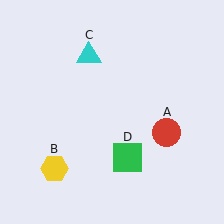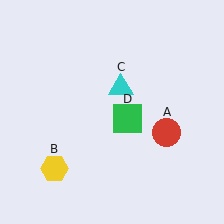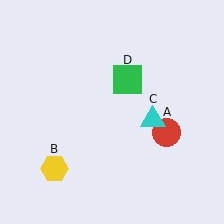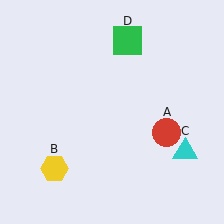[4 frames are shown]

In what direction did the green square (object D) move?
The green square (object D) moved up.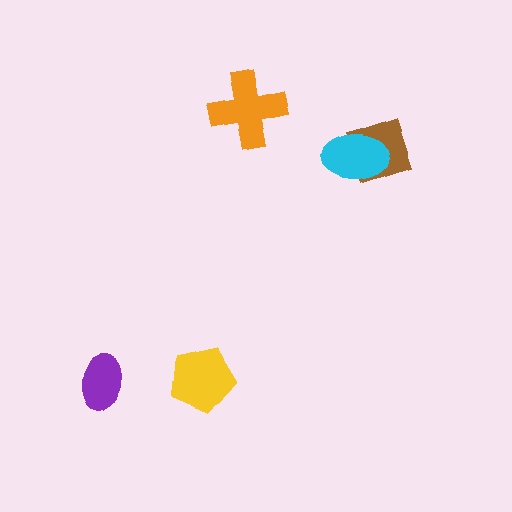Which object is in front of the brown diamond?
The cyan ellipse is in front of the brown diamond.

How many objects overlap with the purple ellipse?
0 objects overlap with the purple ellipse.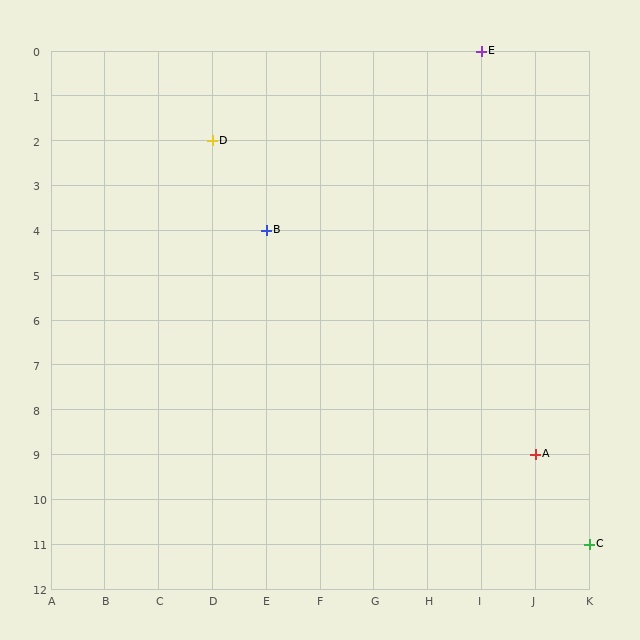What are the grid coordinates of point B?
Point B is at grid coordinates (E, 4).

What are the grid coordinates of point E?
Point E is at grid coordinates (I, 0).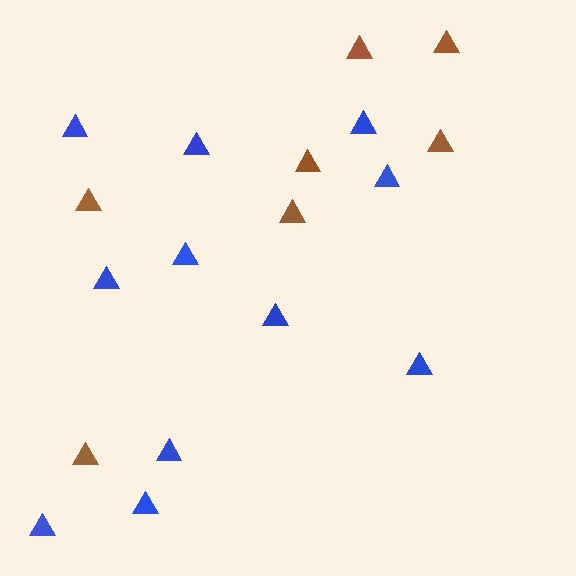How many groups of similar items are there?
There are 2 groups: one group of brown triangles (7) and one group of blue triangles (11).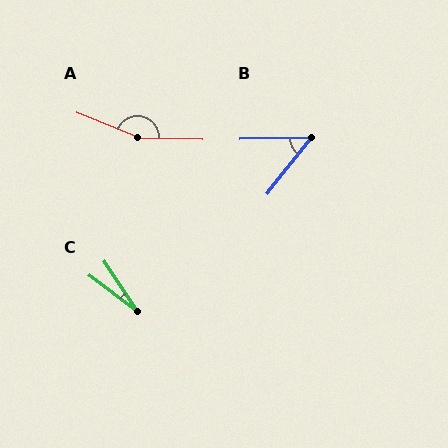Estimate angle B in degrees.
Approximately 51 degrees.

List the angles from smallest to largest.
C (20°), B (51°), A (159°).